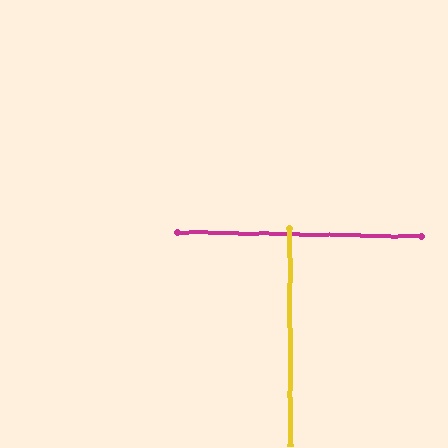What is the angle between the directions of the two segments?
Approximately 89 degrees.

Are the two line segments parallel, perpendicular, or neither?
Perpendicular — they meet at approximately 89°.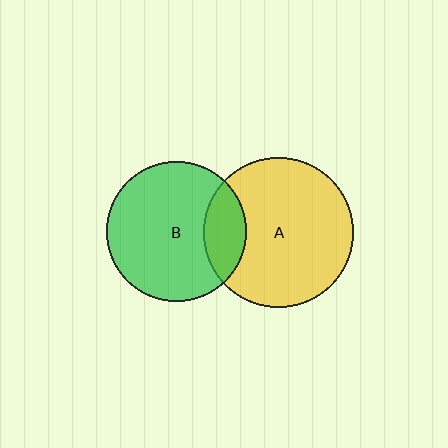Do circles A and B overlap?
Yes.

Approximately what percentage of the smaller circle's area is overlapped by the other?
Approximately 20%.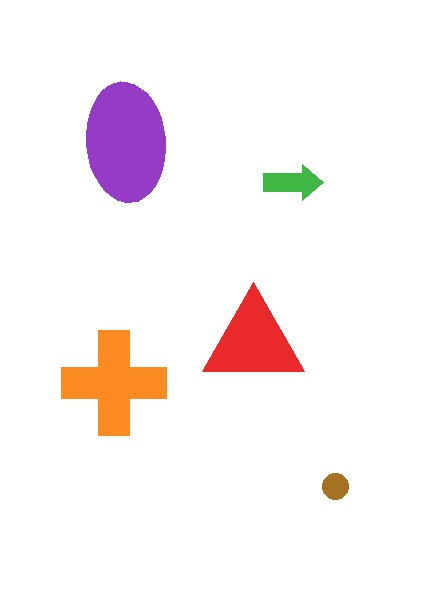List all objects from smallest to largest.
The brown circle, the green arrow, the red triangle, the orange cross, the purple ellipse.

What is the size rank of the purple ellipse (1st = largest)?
1st.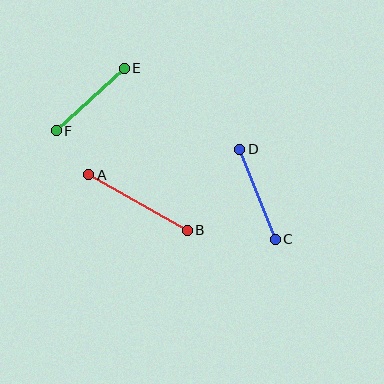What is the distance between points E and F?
The distance is approximately 92 pixels.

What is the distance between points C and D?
The distance is approximately 97 pixels.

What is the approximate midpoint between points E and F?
The midpoint is at approximately (90, 99) pixels.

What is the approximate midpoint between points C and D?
The midpoint is at approximately (257, 194) pixels.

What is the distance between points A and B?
The distance is approximately 113 pixels.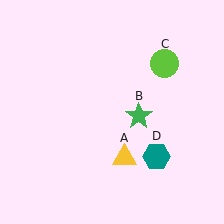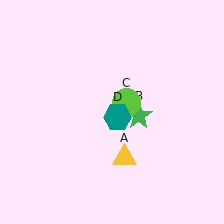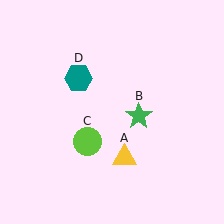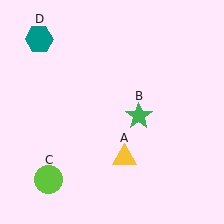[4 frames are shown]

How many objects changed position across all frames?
2 objects changed position: lime circle (object C), teal hexagon (object D).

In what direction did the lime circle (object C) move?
The lime circle (object C) moved down and to the left.